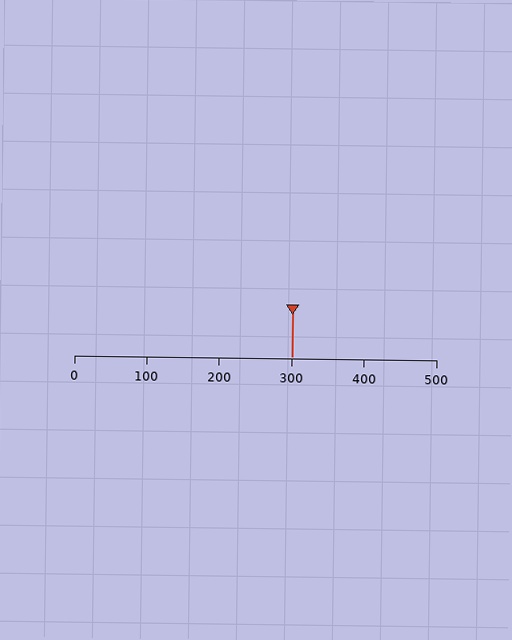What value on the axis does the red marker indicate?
The marker indicates approximately 300.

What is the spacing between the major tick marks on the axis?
The major ticks are spaced 100 apart.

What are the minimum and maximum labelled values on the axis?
The axis runs from 0 to 500.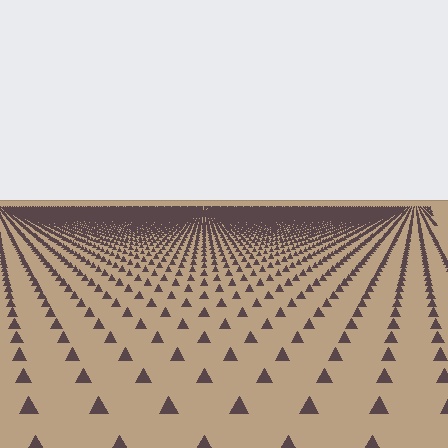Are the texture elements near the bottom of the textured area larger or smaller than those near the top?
Larger. Near the bottom, elements are closer to the viewer and appear at a bigger on-screen size.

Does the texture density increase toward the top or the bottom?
Density increases toward the top.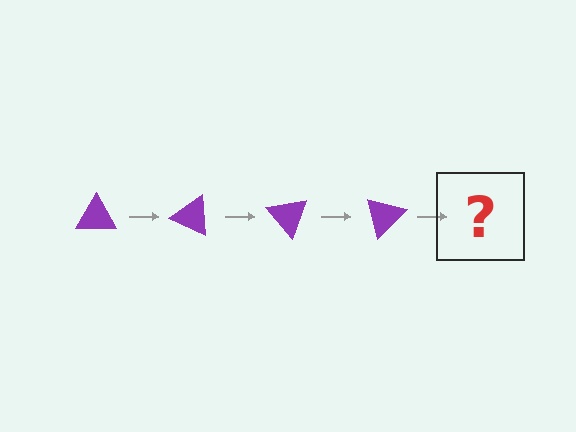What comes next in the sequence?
The next element should be a purple triangle rotated 100 degrees.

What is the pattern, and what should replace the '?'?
The pattern is that the triangle rotates 25 degrees each step. The '?' should be a purple triangle rotated 100 degrees.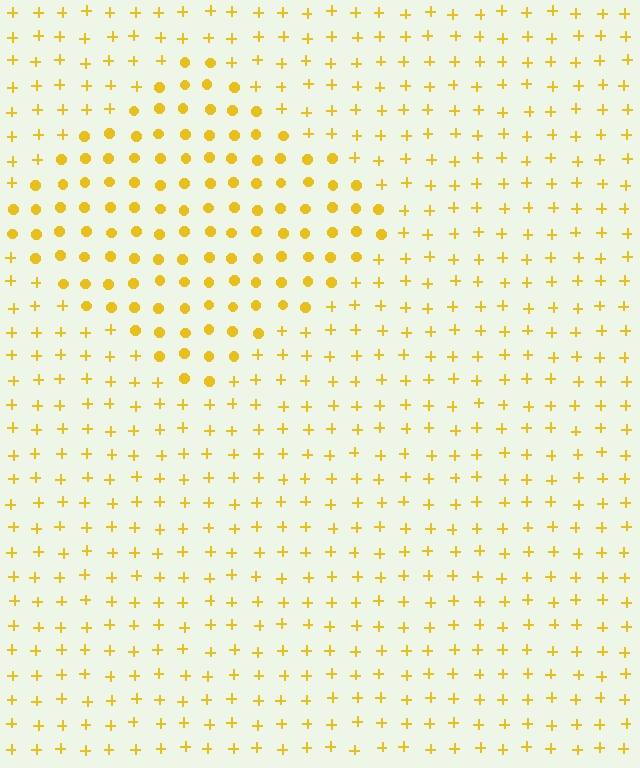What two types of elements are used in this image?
The image uses circles inside the diamond region and plus signs outside it.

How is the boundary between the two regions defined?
The boundary is defined by a change in element shape: circles inside vs. plus signs outside. All elements share the same color and spacing.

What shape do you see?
I see a diamond.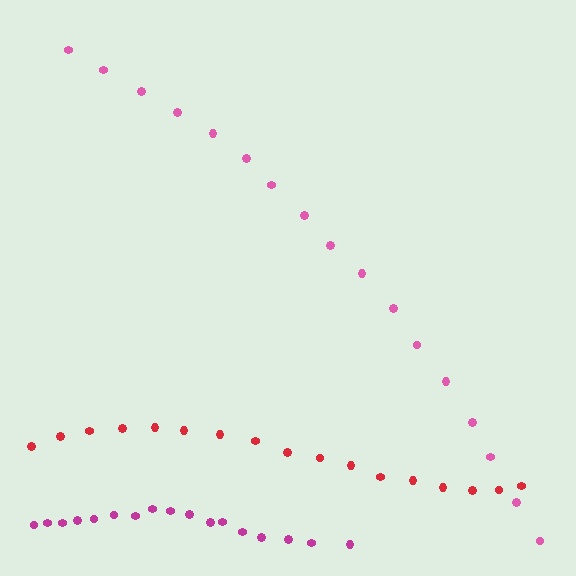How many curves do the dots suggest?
There are 3 distinct paths.